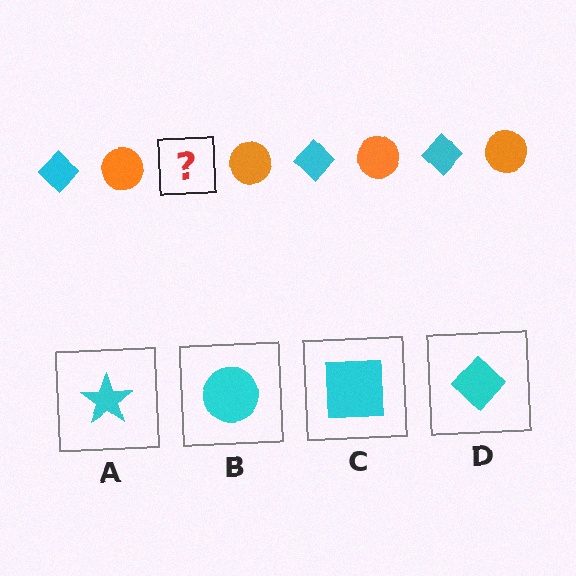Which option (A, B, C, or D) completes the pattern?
D.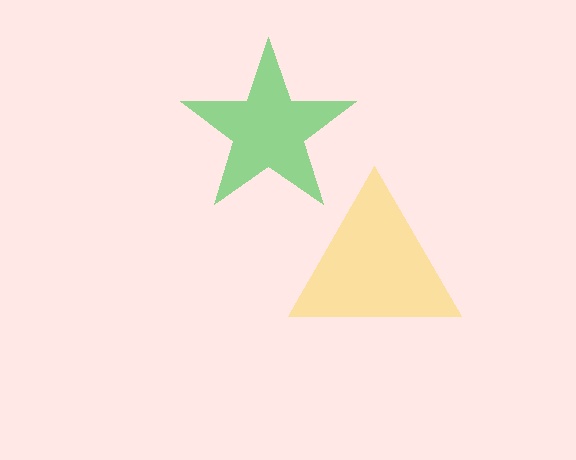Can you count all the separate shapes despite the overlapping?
Yes, there are 2 separate shapes.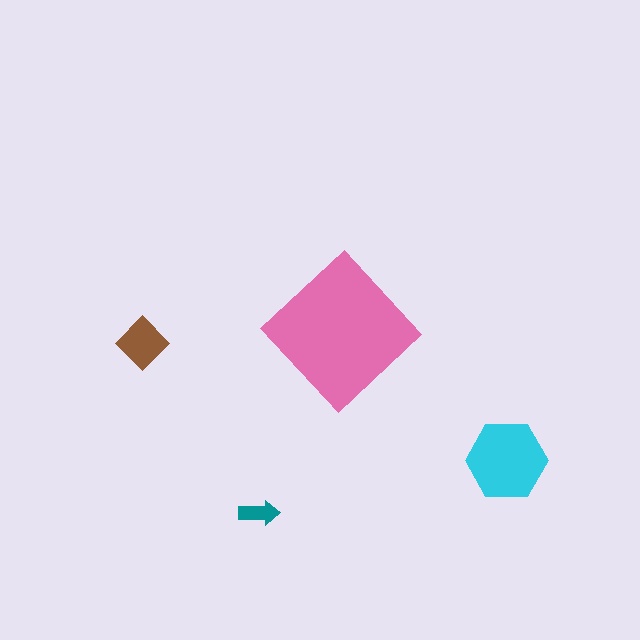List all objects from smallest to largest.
The teal arrow, the brown diamond, the cyan hexagon, the pink diamond.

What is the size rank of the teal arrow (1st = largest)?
4th.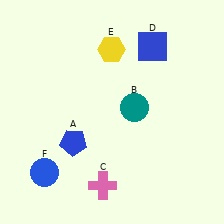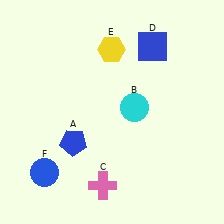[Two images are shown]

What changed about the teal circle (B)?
In Image 1, B is teal. In Image 2, it changed to cyan.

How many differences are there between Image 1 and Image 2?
There is 1 difference between the two images.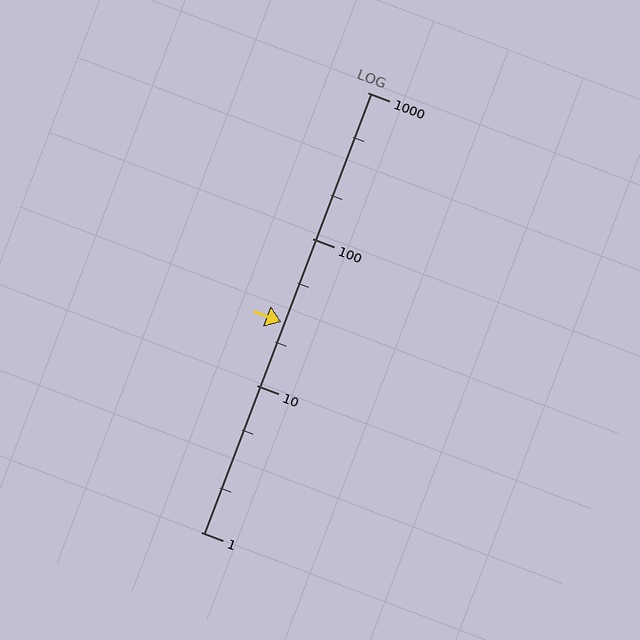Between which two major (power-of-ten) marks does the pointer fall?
The pointer is between 10 and 100.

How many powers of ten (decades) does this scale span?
The scale spans 3 decades, from 1 to 1000.